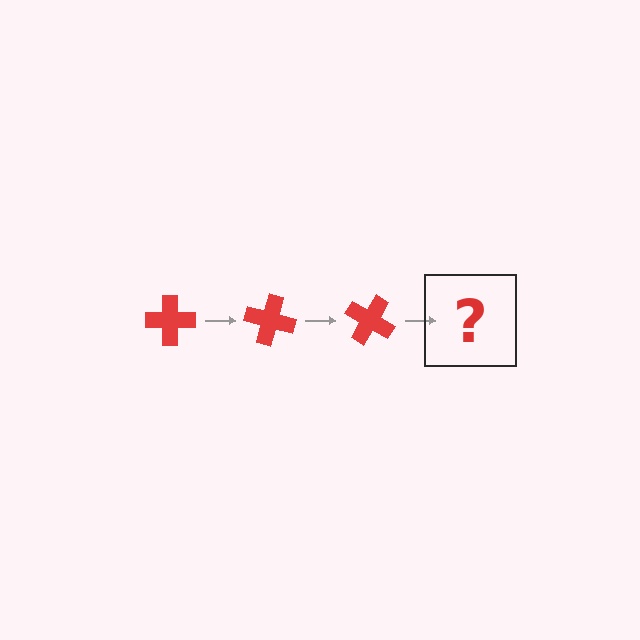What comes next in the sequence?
The next element should be a red cross rotated 45 degrees.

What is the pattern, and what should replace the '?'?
The pattern is that the cross rotates 15 degrees each step. The '?' should be a red cross rotated 45 degrees.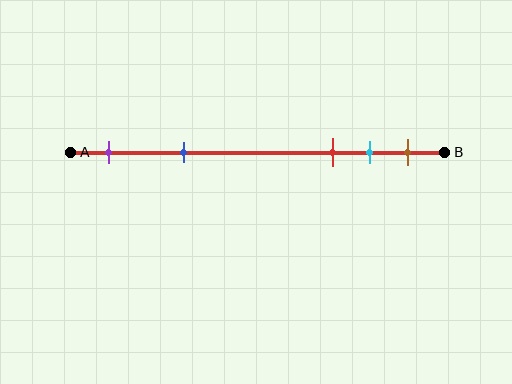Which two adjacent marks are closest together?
The cyan and brown marks are the closest adjacent pair.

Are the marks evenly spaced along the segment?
No, the marks are not evenly spaced.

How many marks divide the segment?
There are 5 marks dividing the segment.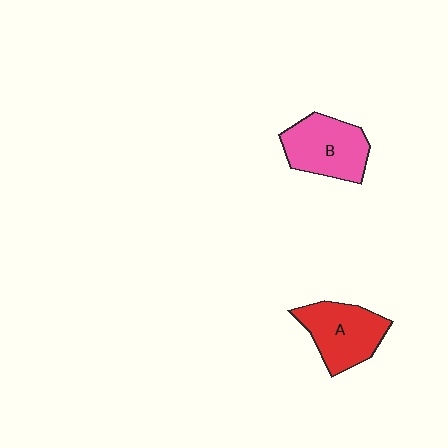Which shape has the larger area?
Shape B (pink).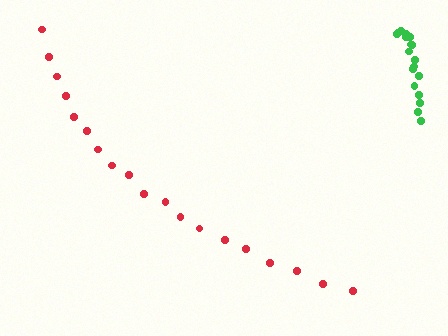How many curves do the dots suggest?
There are 2 distinct paths.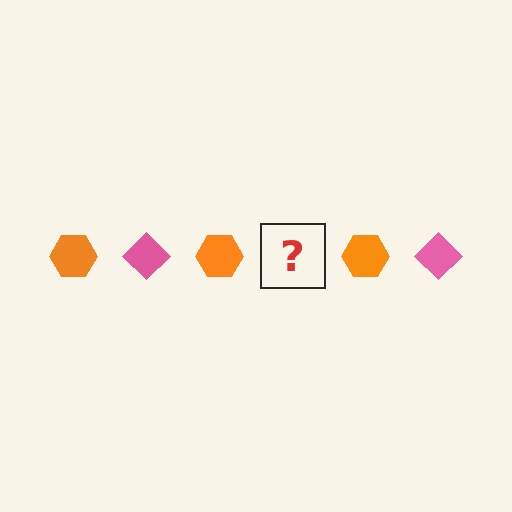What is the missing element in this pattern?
The missing element is a pink diamond.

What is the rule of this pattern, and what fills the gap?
The rule is that the pattern alternates between orange hexagon and pink diamond. The gap should be filled with a pink diamond.